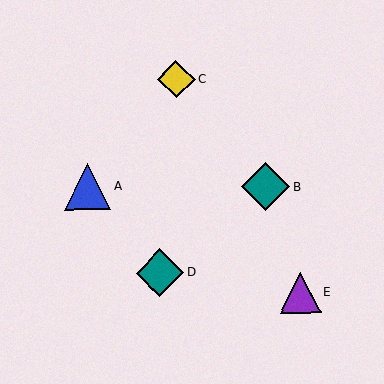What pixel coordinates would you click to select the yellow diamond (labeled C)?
Click at (176, 79) to select the yellow diamond C.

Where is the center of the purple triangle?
The center of the purple triangle is at (300, 293).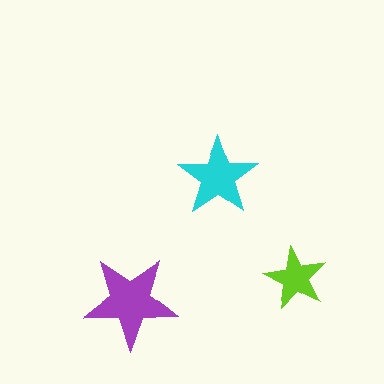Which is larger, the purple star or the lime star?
The purple one.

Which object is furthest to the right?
The lime star is rightmost.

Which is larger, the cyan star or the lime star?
The cyan one.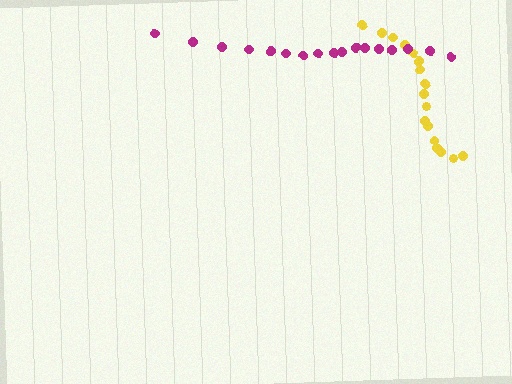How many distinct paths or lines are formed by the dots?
There are 2 distinct paths.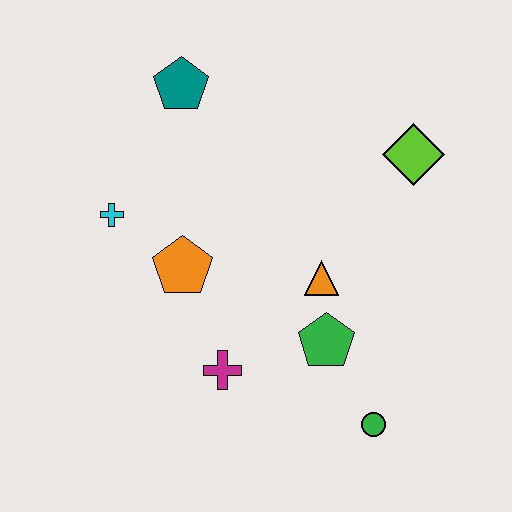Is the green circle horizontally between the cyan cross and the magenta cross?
No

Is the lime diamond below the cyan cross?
No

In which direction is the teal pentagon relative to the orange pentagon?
The teal pentagon is above the orange pentagon.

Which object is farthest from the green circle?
The teal pentagon is farthest from the green circle.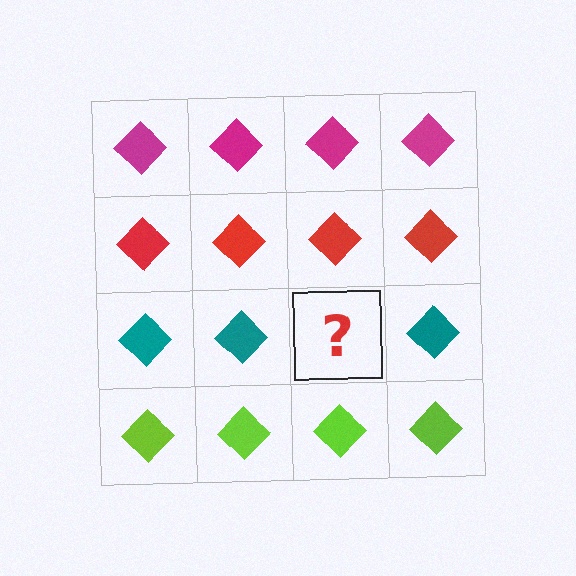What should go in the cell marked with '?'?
The missing cell should contain a teal diamond.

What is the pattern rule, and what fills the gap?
The rule is that each row has a consistent color. The gap should be filled with a teal diamond.